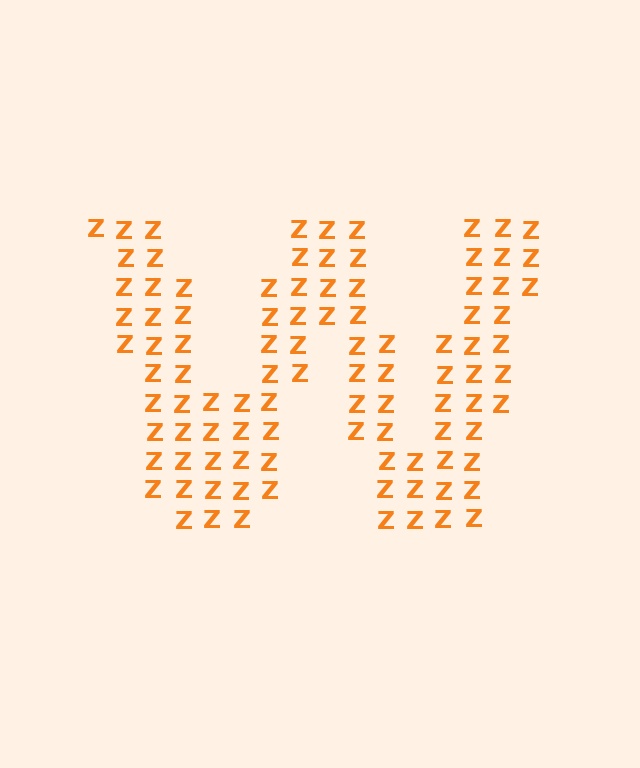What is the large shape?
The large shape is the letter W.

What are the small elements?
The small elements are letter Z's.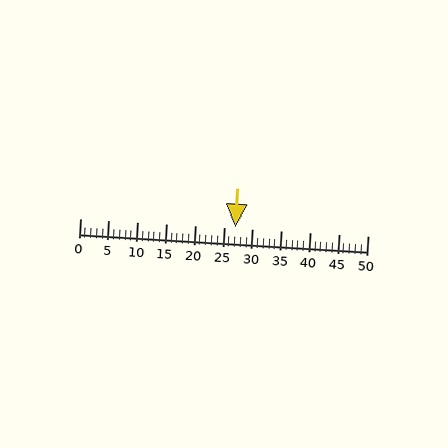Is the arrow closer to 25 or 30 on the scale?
The arrow is closer to 25.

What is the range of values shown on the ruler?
The ruler shows values from 0 to 50.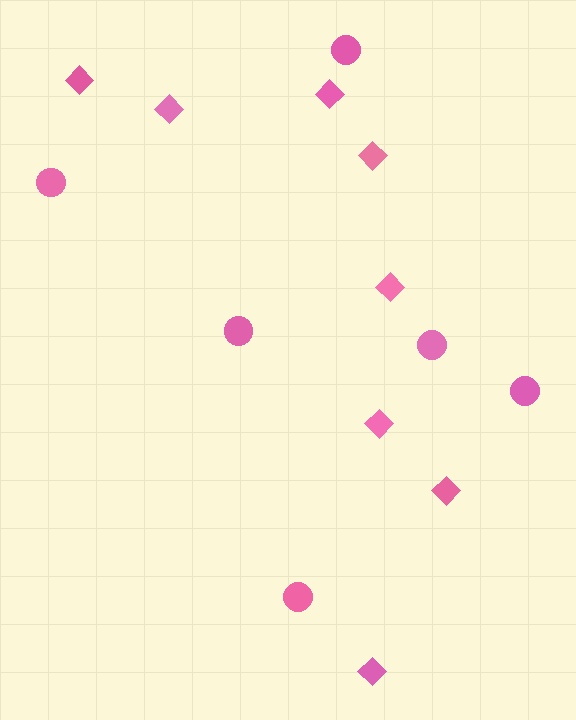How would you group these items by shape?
There are 2 groups: one group of circles (6) and one group of diamonds (8).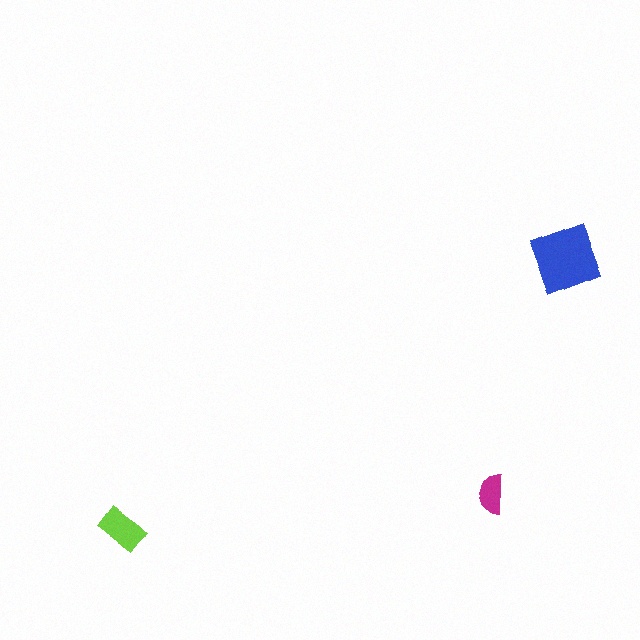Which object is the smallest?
The magenta semicircle.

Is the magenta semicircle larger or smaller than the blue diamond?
Smaller.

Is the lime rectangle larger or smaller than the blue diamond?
Smaller.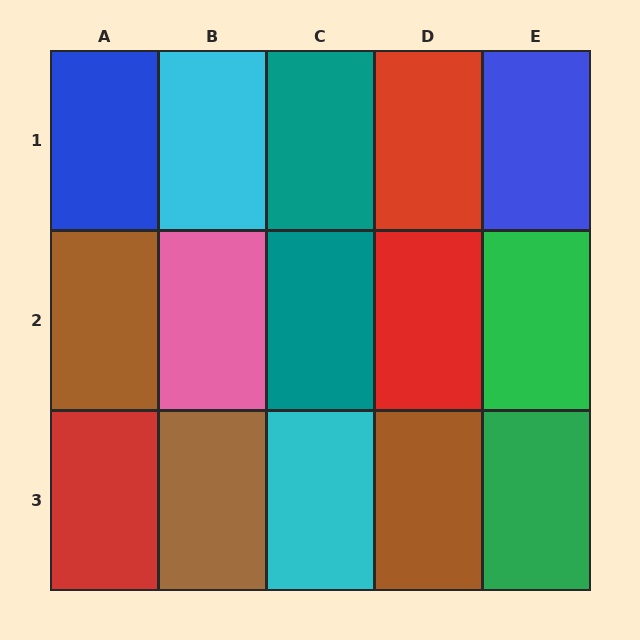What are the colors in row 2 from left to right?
Brown, pink, teal, red, green.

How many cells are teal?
2 cells are teal.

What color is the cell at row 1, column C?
Teal.